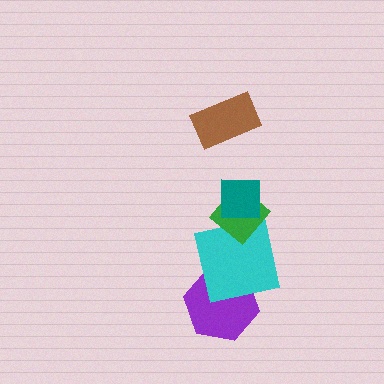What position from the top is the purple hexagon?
The purple hexagon is 5th from the top.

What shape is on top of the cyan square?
The green diamond is on top of the cyan square.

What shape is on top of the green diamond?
The teal square is on top of the green diamond.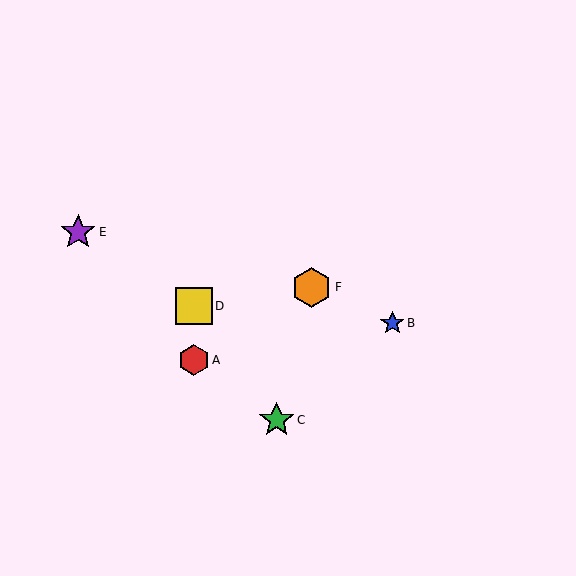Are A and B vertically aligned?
No, A is at x≈194 and B is at x≈392.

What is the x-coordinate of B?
Object B is at x≈392.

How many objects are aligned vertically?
2 objects (A, D) are aligned vertically.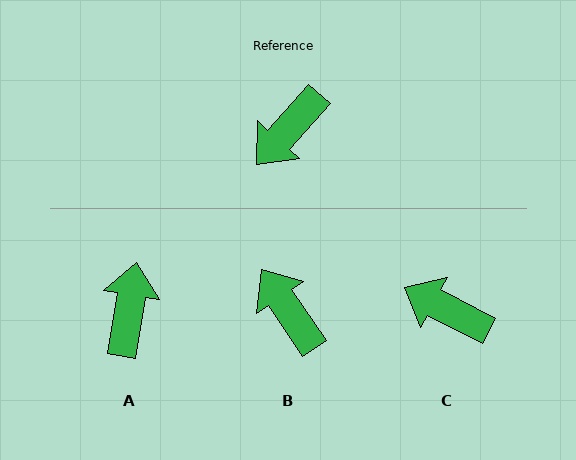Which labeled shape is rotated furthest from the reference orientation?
A, about 148 degrees away.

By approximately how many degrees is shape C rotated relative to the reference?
Approximately 76 degrees clockwise.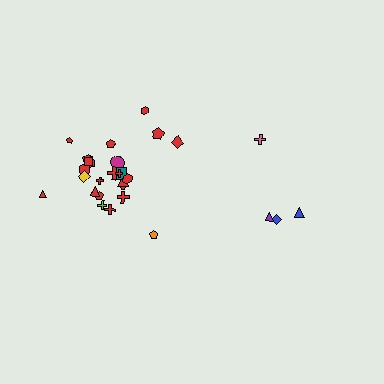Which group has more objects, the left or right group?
The left group.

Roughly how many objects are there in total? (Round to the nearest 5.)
Roughly 30 objects in total.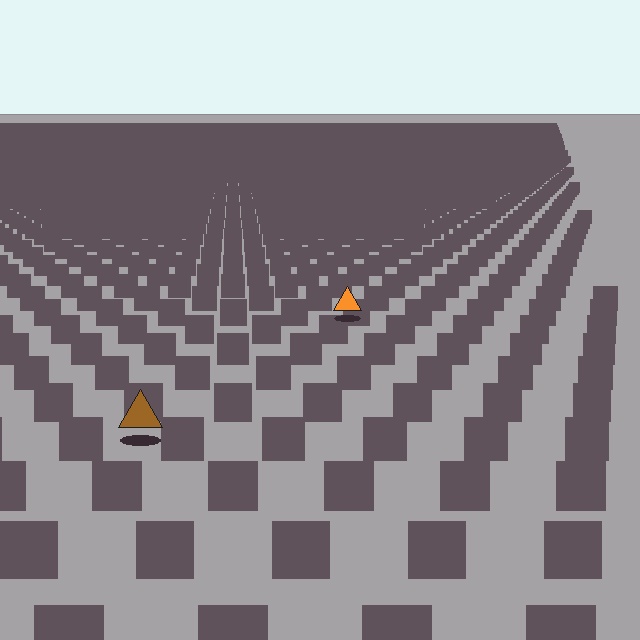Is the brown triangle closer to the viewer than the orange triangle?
Yes. The brown triangle is closer — you can tell from the texture gradient: the ground texture is coarser near it.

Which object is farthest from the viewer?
The orange triangle is farthest from the viewer. It appears smaller and the ground texture around it is denser.